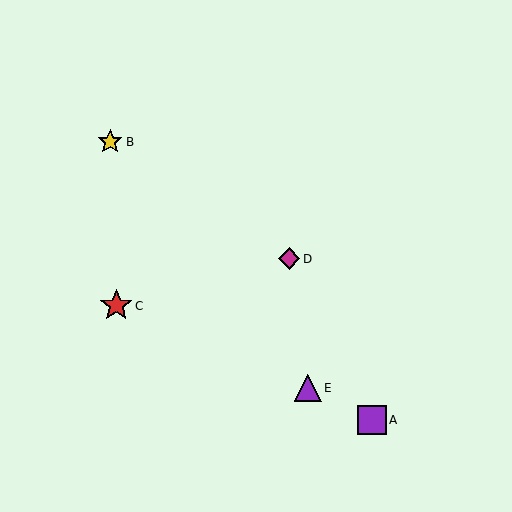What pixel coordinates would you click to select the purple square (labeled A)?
Click at (372, 420) to select the purple square A.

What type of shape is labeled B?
Shape B is a yellow star.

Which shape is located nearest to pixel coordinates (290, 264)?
The magenta diamond (labeled D) at (289, 259) is nearest to that location.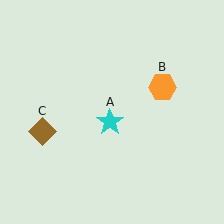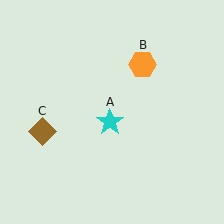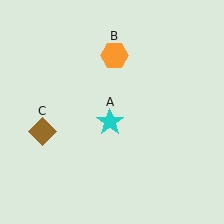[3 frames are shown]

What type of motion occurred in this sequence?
The orange hexagon (object B) rotated counterclockwise around the center of the scene.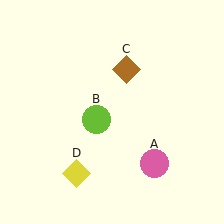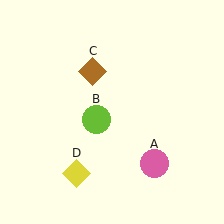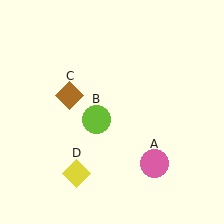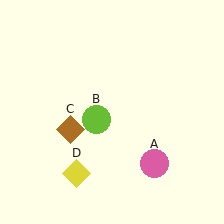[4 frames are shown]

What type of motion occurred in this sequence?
The brown diamond (object C) rotated counterclockwise around the center of the scene.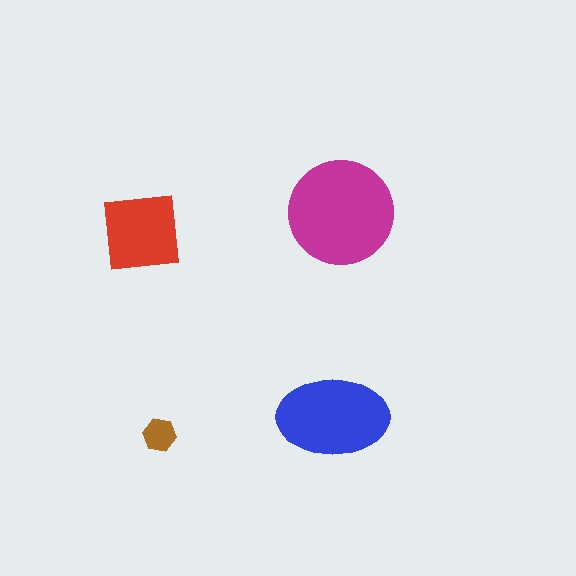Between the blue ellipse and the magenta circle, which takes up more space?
The magenta circle.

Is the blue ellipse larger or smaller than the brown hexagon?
Larger.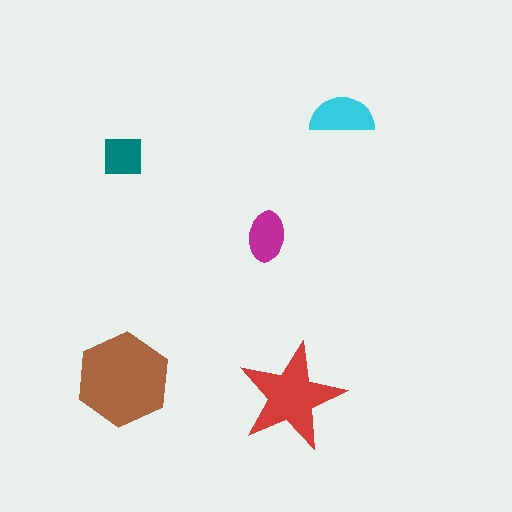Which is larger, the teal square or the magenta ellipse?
The magenta ellipse.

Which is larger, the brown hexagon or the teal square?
The brown hexagon.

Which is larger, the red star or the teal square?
The red star.